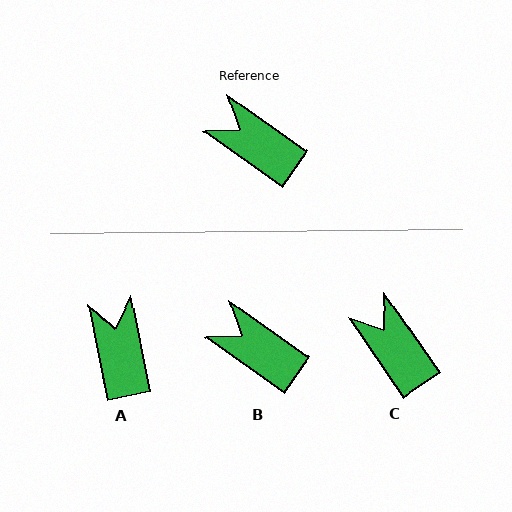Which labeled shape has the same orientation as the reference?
B.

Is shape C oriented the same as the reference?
No, it is off by about 20 degrees.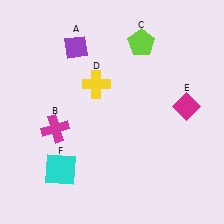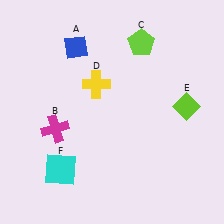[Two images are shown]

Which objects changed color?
A changed from purple to blue. E changed from magenta to lime.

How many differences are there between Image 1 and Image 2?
There are 2 differences between the two images.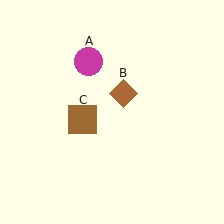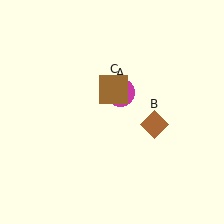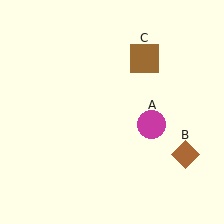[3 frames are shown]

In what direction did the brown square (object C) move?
The brown square (object C) moved up and to the right.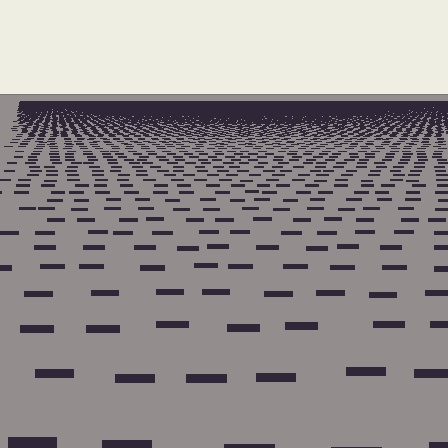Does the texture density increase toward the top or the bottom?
Density increases toward the top.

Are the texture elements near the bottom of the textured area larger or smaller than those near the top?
Larger. Near the bottom, elements are closer to the viewer and appear at a bigger on-screen size.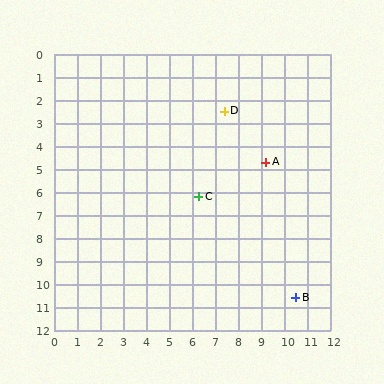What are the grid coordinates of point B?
Point B is at approximately (10.5, 10.6).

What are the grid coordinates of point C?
Point C is at approximately (6.3, 6.2).